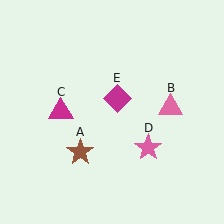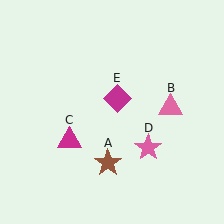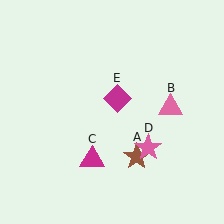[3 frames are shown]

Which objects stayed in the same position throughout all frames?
Pink triangle (object B) and pink star (object D) and magenta diamond (object E) remained stationary.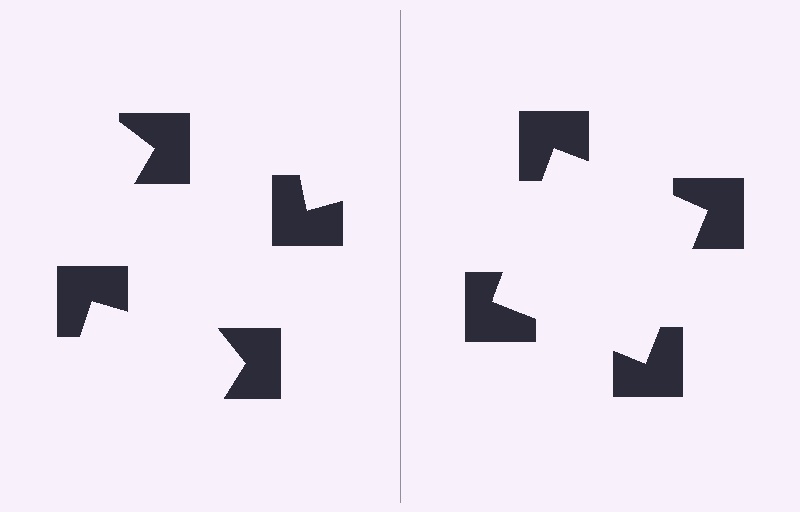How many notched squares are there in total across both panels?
8 — 4 on each side.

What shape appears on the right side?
An illusory square.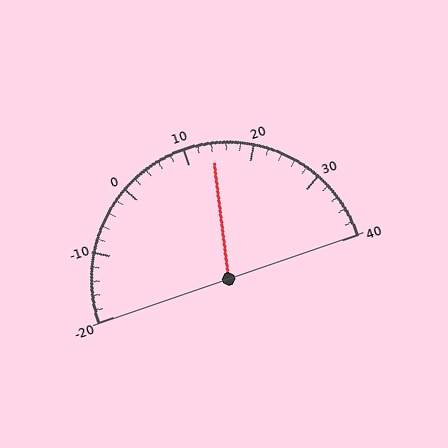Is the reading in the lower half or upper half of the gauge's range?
The reading is in the upper half of the range (-20 to 40).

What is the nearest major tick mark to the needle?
The nearest major tick mark is 10.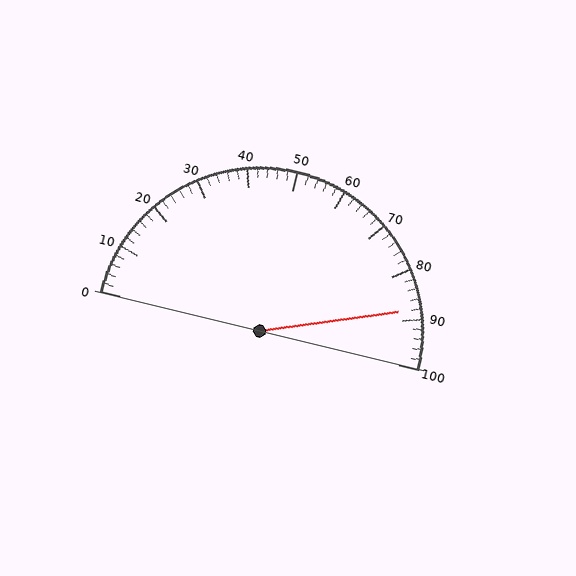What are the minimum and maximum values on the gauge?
The gauge ranges from 0 to 100.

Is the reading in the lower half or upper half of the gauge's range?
The reading is in the upper half of the range (0 to 100).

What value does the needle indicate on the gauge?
The needle indicates approximately 88.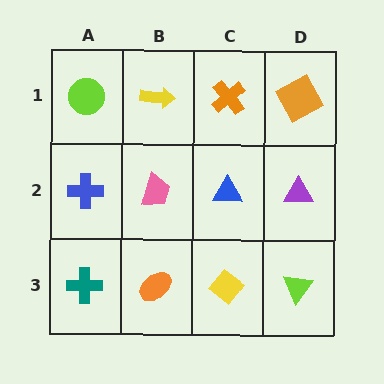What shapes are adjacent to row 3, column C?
A blue triangle (row 2, column C), an orange ellipse (row 3, column B), a lime triangle (row 3, column D).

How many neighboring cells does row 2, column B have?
4.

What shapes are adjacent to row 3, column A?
A blue cross (row 2, column A), an orange ellipse (row 3, column B).